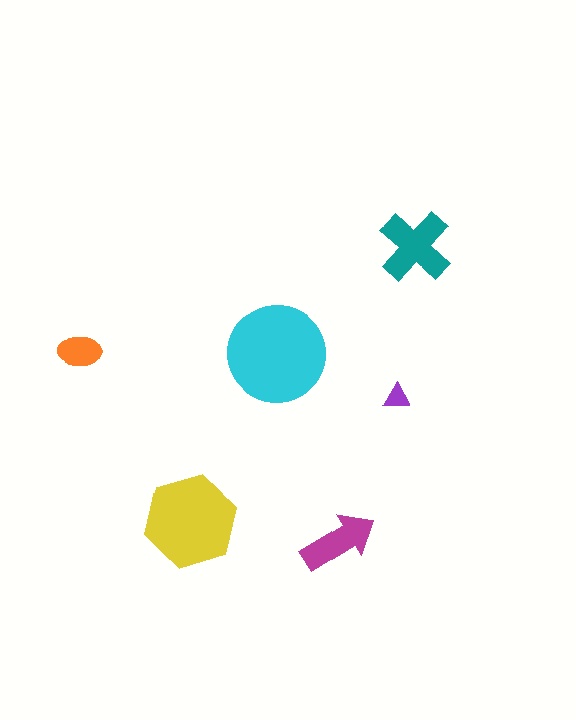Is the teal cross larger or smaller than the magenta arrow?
Larger.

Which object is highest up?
The teal cross is topmost.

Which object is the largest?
The cyan circle.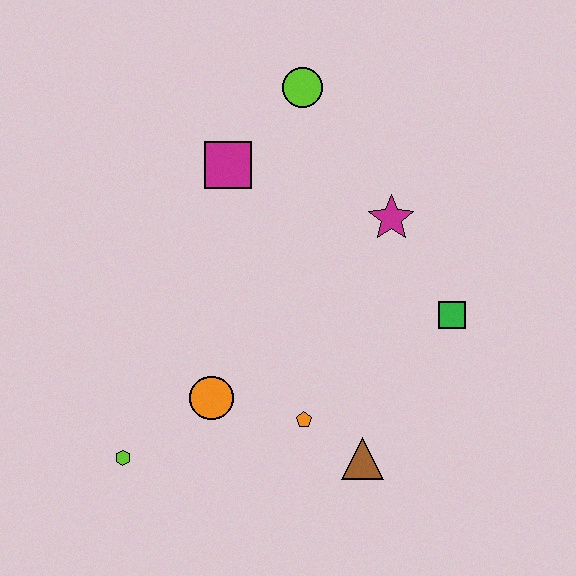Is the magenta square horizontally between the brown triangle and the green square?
No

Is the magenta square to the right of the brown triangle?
No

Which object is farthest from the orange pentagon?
The lime circle is farthest from the orange pentagon.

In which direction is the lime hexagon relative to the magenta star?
The lime hexagon is to the left of the magenta star.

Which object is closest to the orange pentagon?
The brown triangle is closest to the orange pentagon.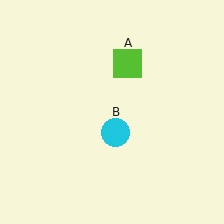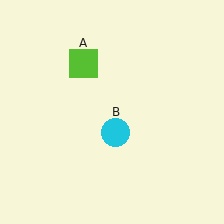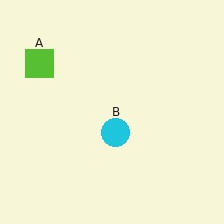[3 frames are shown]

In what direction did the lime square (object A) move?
The lime square (object A) moved left.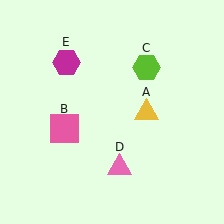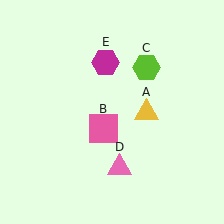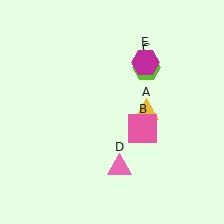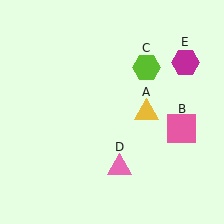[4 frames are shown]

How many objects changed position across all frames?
2 objects changed position: pink square (object B), magenta hexagon (object E).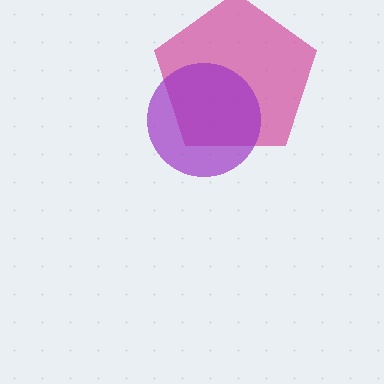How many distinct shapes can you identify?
There are 2 distinct shapes: a magenta pentagon, a purple circle.